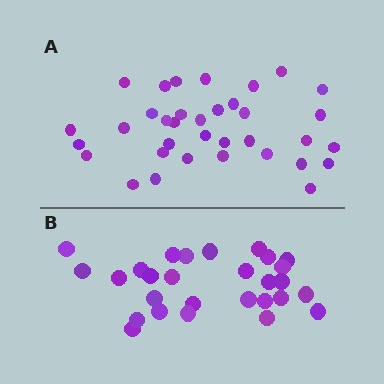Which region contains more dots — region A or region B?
Region A (the top region) has more dots.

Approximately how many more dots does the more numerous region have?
Region A has roughly 8 or so more dots than region B.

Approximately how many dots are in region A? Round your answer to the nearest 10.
About 40 dots. (The exact count is 35, which rounds to 40.)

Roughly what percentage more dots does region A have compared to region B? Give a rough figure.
About 25% more.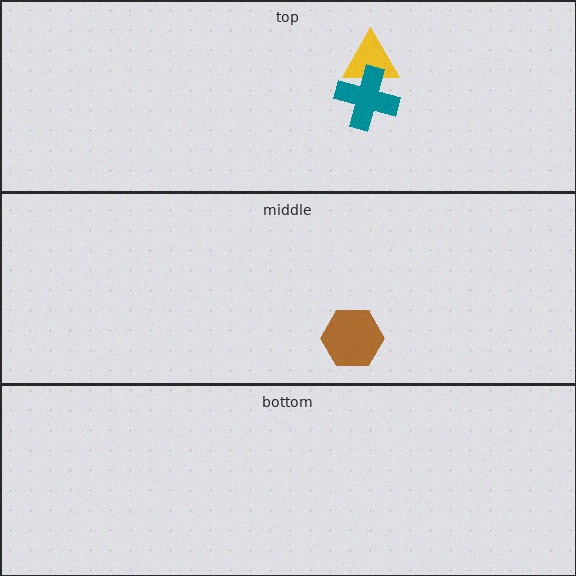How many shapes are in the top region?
2.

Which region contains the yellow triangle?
The top region.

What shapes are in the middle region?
The brown hexagon.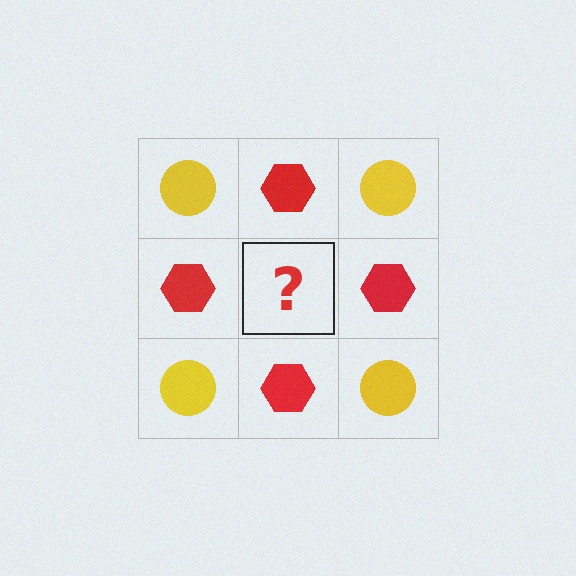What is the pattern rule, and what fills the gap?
The rule is that it alternates yellow circle and red hexagon in a checkerboard pattern. The gap should be filled with a yellow circle.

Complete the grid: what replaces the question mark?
The question mark should be replaced with a yellow circle.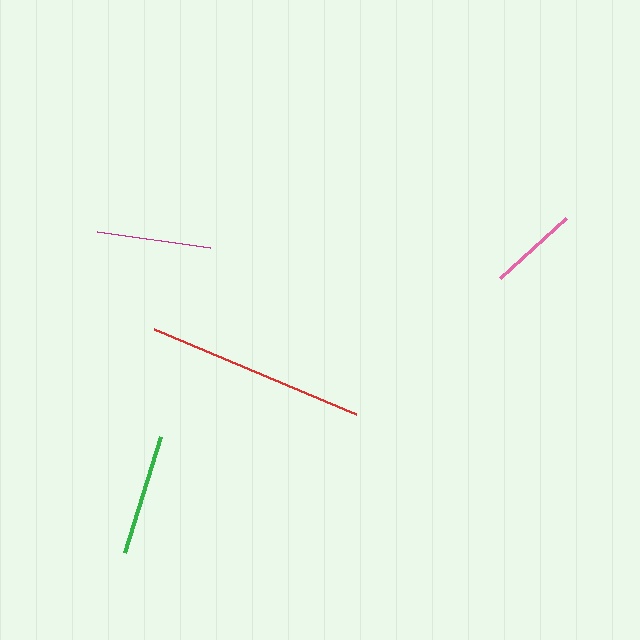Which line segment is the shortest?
The pink line is the shortest at approximately 89 pixels.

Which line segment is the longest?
The red line is the longest at approximately 219 pixels.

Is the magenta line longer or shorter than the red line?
The red line is longer than the magenta line.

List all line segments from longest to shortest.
From longest to shortest: red, green, magenta, pink.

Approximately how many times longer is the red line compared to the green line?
The red line is approximately 1.8 times the length of the green line.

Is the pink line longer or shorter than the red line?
The red line is longer than the pink line.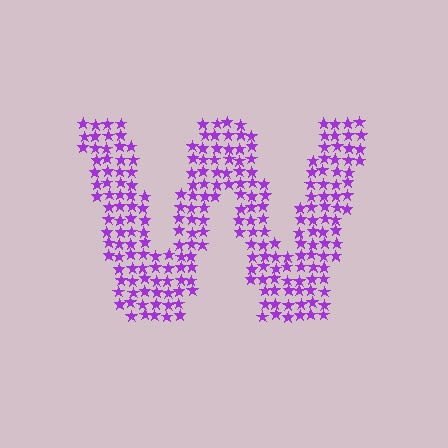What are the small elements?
The small elements are stars.